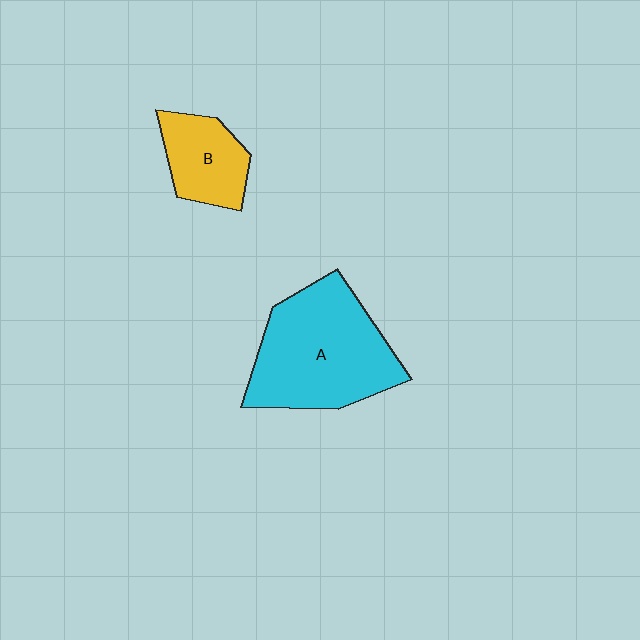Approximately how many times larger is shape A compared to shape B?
Approximately 2.2 times.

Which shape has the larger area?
Shape A (cyan).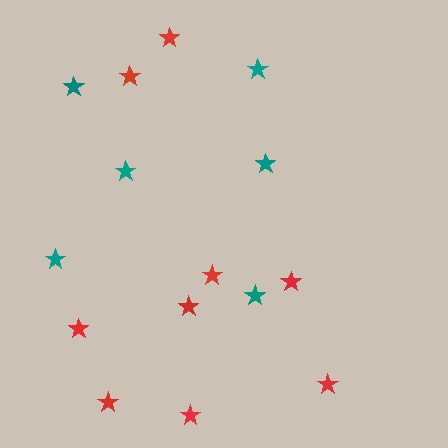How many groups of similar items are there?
There are 2 groups: one group of teal stars (6) and one group of red stars (9).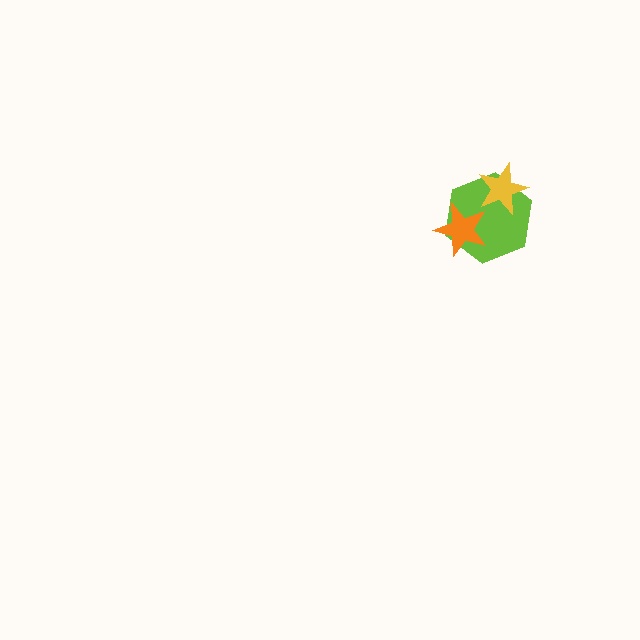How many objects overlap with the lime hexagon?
2 objects overlap with the lime hexagon.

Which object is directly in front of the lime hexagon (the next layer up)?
The yellow star is directly in front of the lime hexagon.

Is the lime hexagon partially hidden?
Yes, it is partially covered by another shape.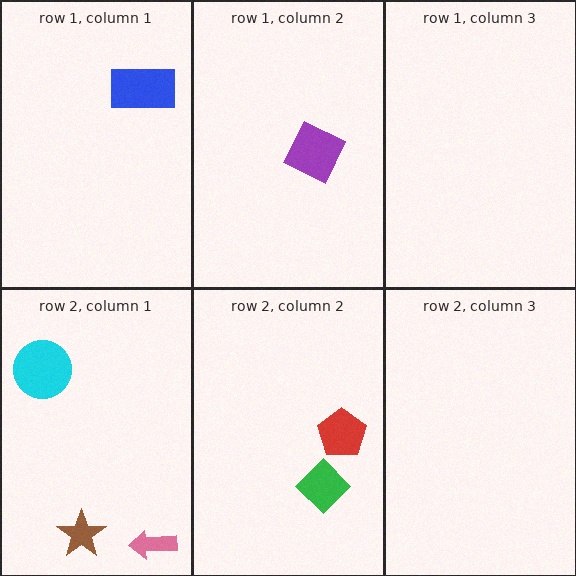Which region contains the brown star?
The row 2, column 1 region.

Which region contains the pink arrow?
The row 2, column 1 region.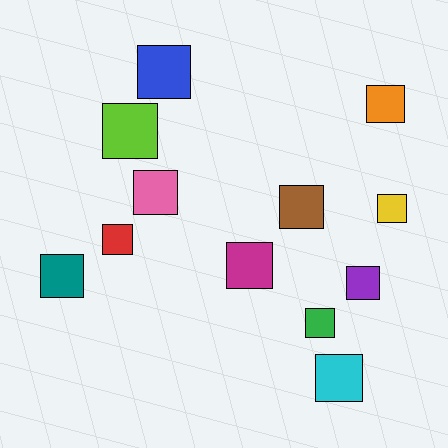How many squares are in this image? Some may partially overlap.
There are 12 squares.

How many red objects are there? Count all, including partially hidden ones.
There is 1 red object.